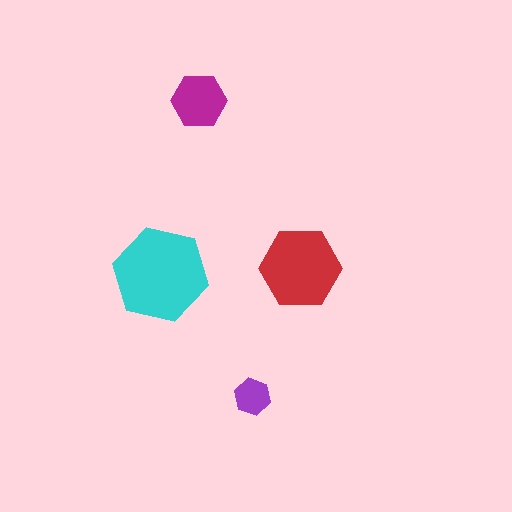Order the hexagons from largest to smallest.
the cyan one, the red one, the magenta one, the purple one.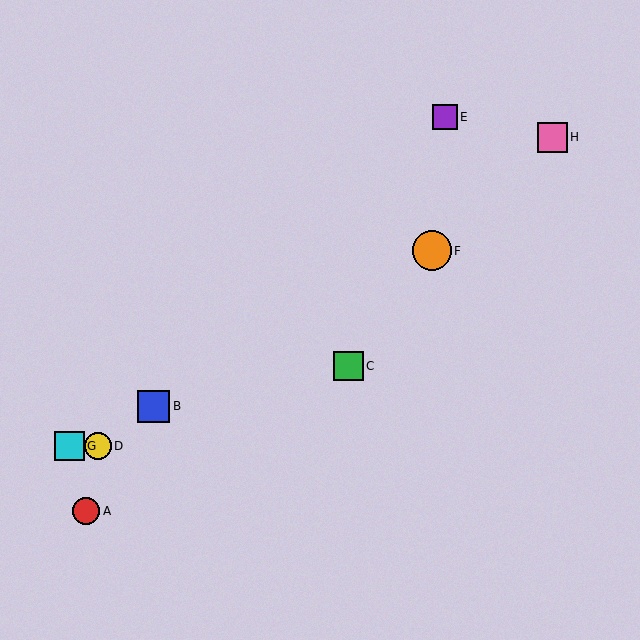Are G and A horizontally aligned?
No, G is at y≈446 and A is at y≈511.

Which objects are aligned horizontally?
Objects D, G are aligned horizontally.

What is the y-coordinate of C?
Object C is at y≈366.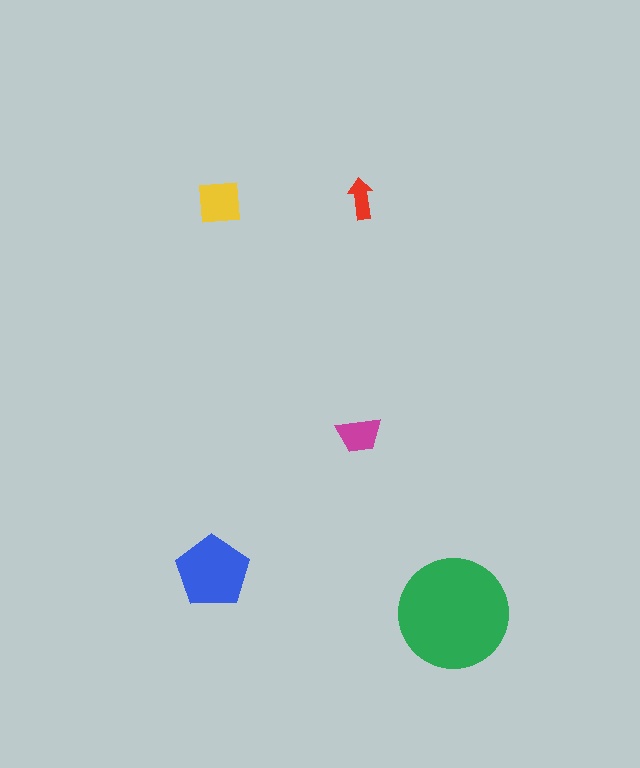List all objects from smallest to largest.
The red arrow, the magenta trapezoid, the yellow square, the blue pentagon, the green circle.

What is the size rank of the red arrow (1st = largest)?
5th.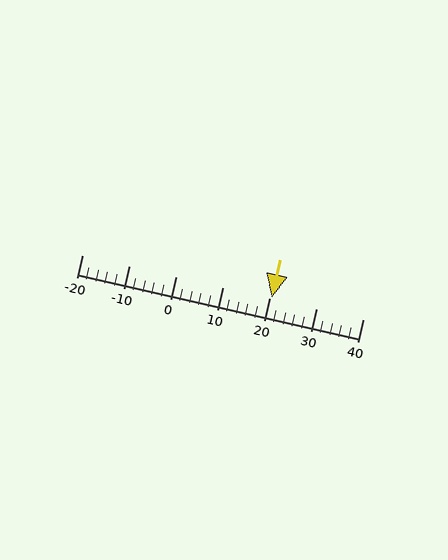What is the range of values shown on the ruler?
The ruler shows values from -20 to 40.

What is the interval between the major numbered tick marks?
The major tick marks are spaced 10 units apart.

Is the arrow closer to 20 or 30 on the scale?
The arrow is closer to 20.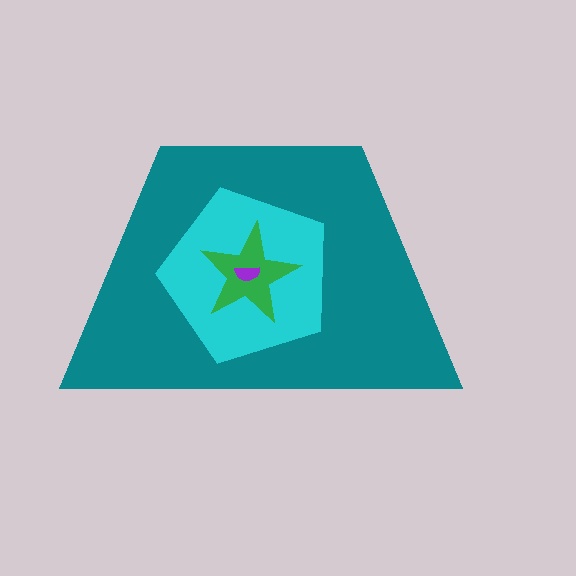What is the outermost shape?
The teal trapezoid.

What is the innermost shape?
The purple semicircle.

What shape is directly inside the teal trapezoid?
The cyan pentagon.